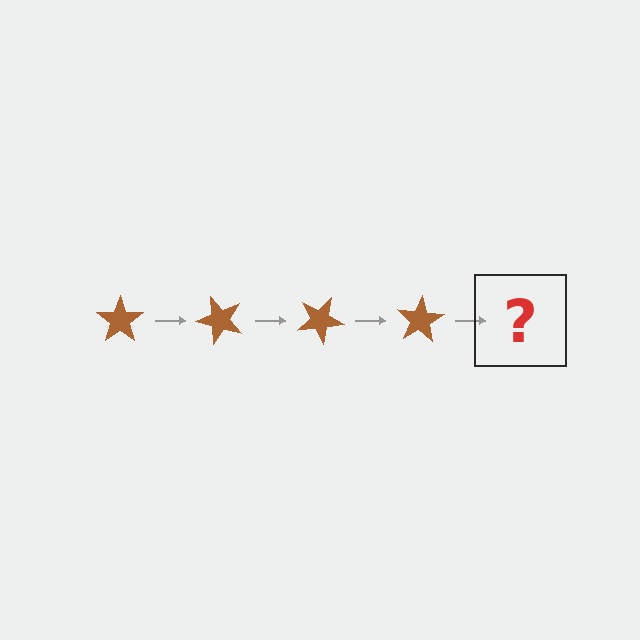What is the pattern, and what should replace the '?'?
The pattern is that the star rotates 50 degrees each step. The '?' should be a brown star rotated 200 degrees.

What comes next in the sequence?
The next element should be a brown star rotated 200 degrees.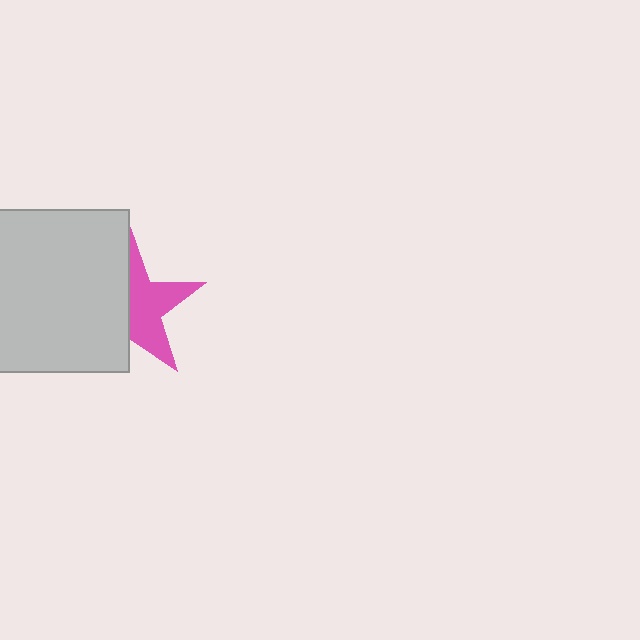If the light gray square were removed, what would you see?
You would see the complete pink star.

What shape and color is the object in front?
The object in front is a light gray square.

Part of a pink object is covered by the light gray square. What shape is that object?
It is a star.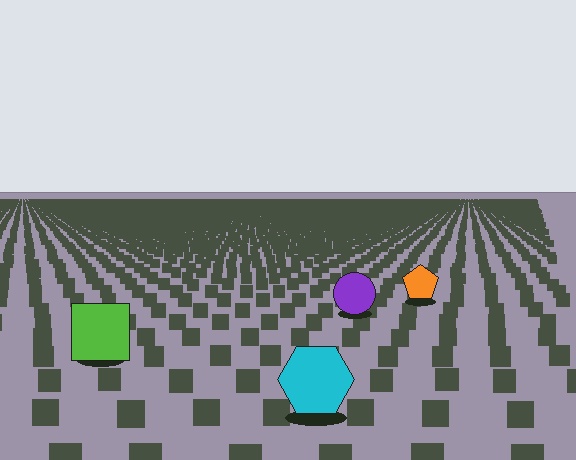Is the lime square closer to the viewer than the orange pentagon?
Yes. The lime square is closer — you can tell from the texture gradient: the ground texture is coarser near it.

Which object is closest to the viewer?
The cyan hexagon is closest. The texture marks near it are larger and more spread out.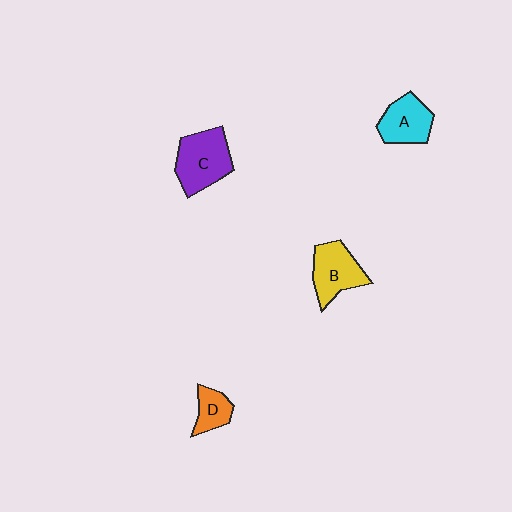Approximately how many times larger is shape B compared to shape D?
Approximately 1.8 times.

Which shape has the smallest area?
Shape D (orange).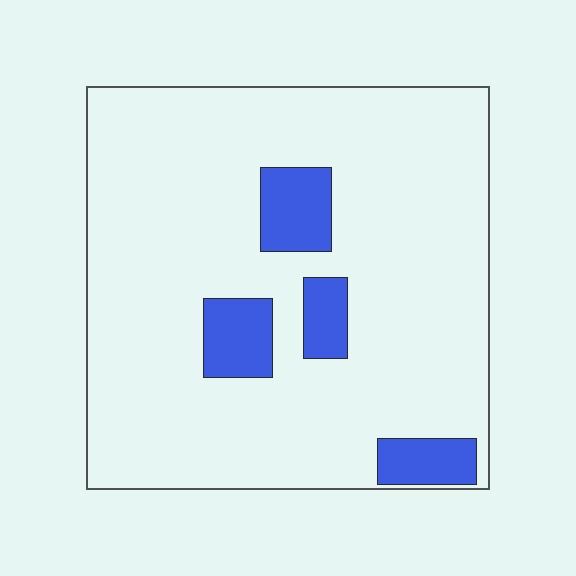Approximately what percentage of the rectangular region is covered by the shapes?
Approximately 10%.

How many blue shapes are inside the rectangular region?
4.